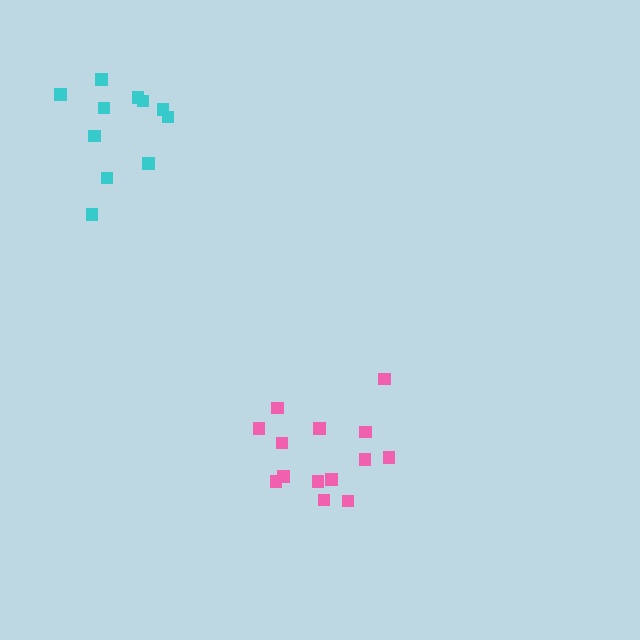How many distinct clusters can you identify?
There are 2 distinct clusters.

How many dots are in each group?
Group 1: 11 dots, Group 2: 14 dots (25 total).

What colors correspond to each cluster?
The clusters are colored: cyan, pink.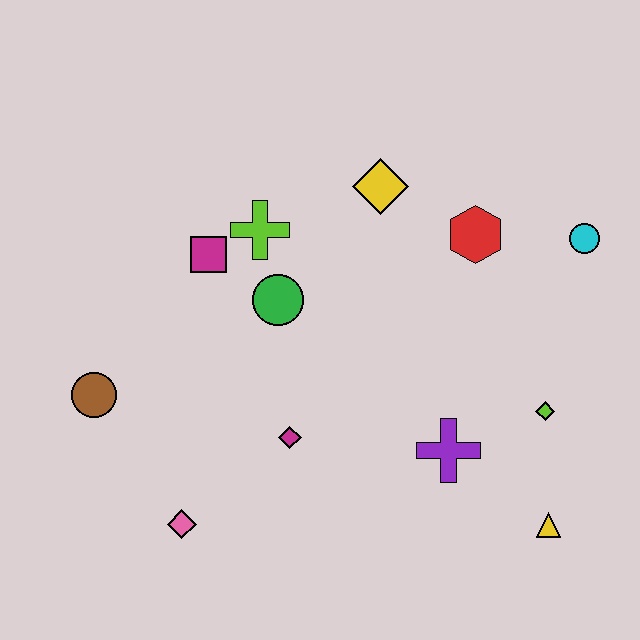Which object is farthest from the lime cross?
The yellow triangle is farthest from the lime cross.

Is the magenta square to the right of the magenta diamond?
No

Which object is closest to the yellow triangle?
The lime diamond is closest to the yellow triangle.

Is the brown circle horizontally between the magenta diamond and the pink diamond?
No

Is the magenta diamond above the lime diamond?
No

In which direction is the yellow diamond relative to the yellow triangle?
The yellow diamond is above the yellow triangle.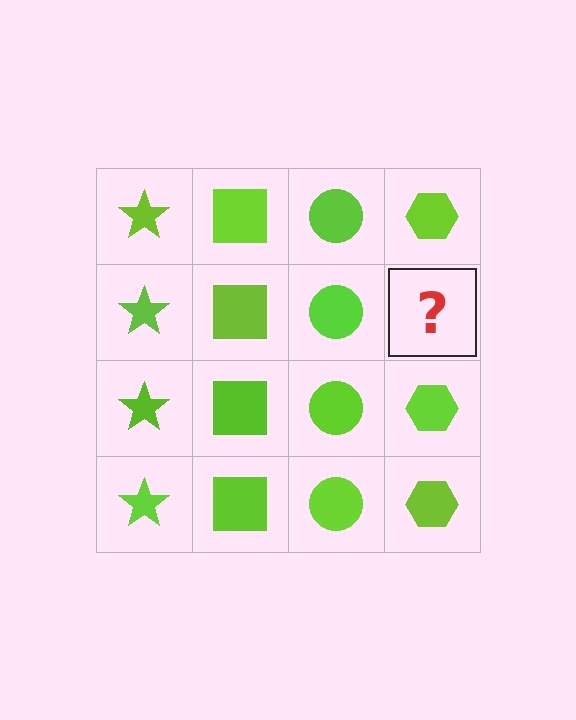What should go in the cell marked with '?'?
The missing cell should contain a lime hexagon.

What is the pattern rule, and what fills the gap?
The rule is that each column has a consistent shape. The gap should be filled with a lime hexagon.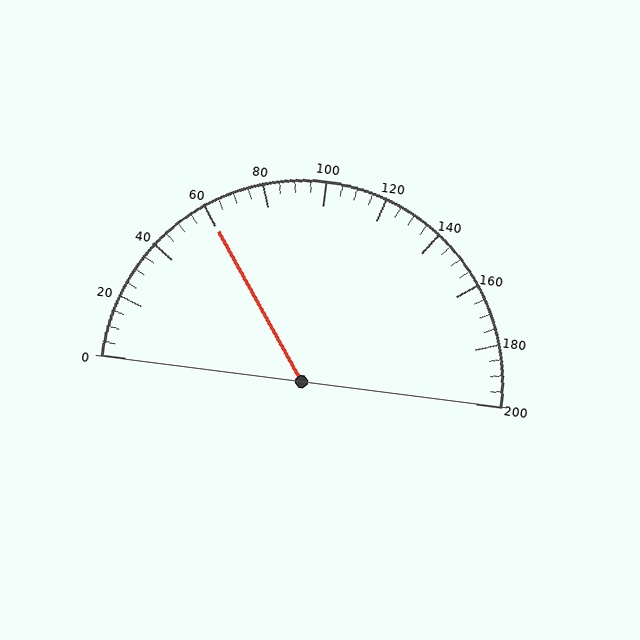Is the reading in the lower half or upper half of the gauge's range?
The reading is in the lower half of the range (0 to 200).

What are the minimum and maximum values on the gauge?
The gauge ranges from 0 to 200.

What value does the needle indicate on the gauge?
The needle indicates approximately 60.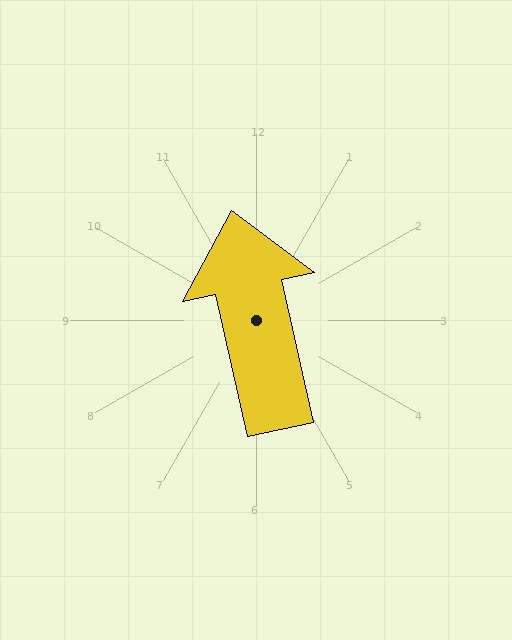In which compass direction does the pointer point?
North.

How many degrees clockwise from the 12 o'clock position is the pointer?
Approximately 348 degrees.